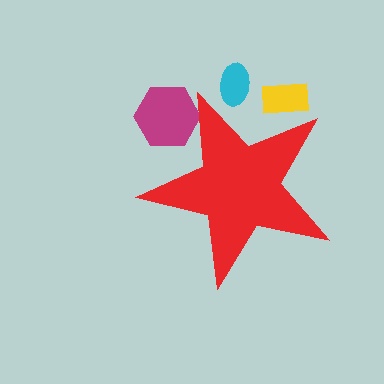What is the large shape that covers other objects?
A red star.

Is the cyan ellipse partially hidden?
Yes, the cyan ellipse is partially hidden behind the red star.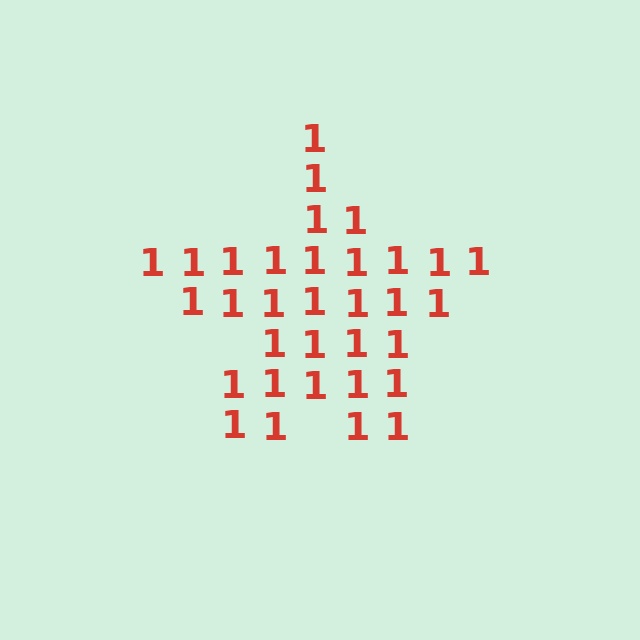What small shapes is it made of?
It is made of small digit 1's.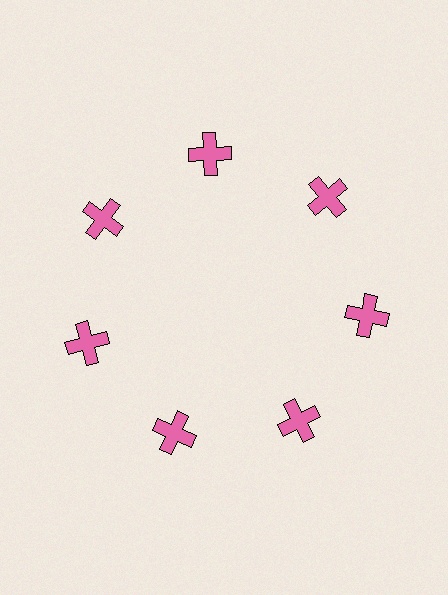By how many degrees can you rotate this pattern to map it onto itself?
The pattern maps onto itself every 51 degrees of rotation.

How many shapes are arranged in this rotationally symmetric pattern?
There are 7 shapes, arranged in 7 groups of 1.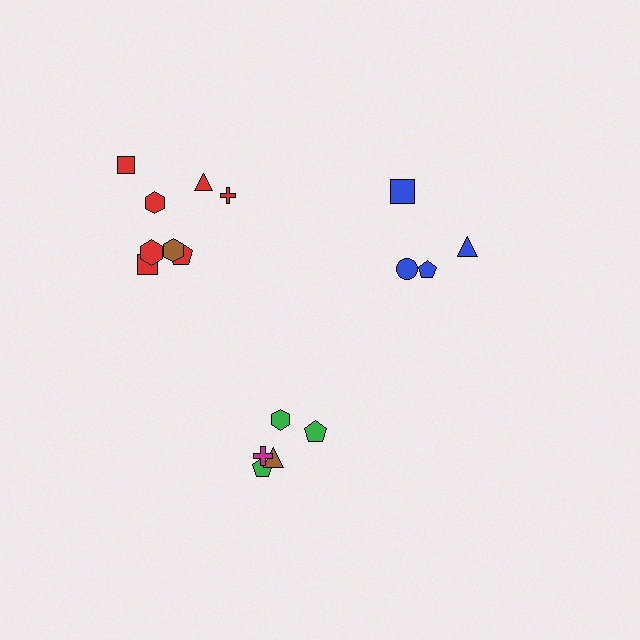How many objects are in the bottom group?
There are 5 objects.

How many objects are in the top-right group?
There are 4 objects.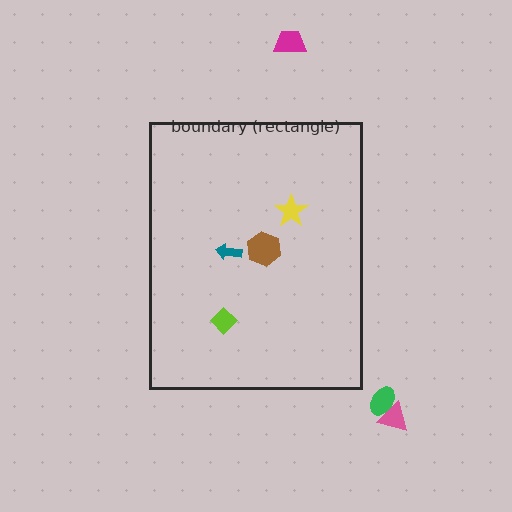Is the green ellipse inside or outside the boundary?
Outside.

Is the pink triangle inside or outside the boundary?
Outside.